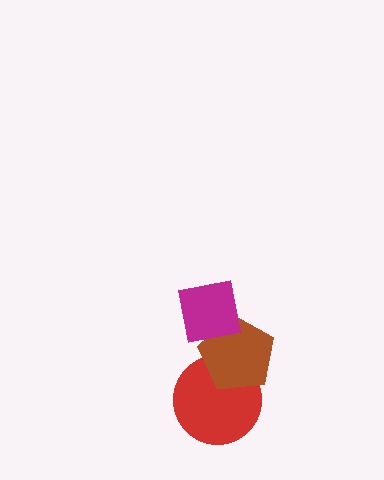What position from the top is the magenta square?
The magenta square is 1st from the top.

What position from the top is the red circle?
The red circle is 3rd from the top.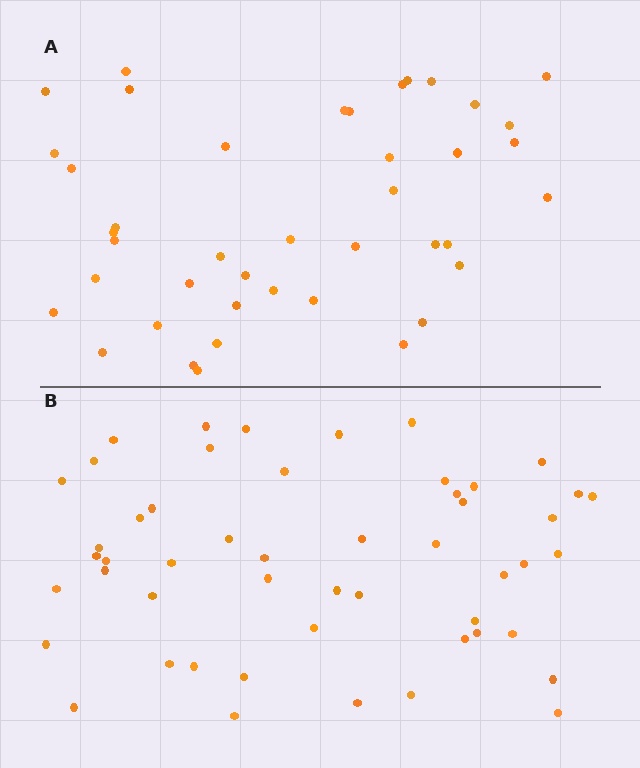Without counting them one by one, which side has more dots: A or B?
Region B (the bottom region) has more dots.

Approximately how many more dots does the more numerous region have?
Region B has roughly 8 or so more dots than region A.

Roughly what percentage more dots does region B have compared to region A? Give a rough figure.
About 20% more.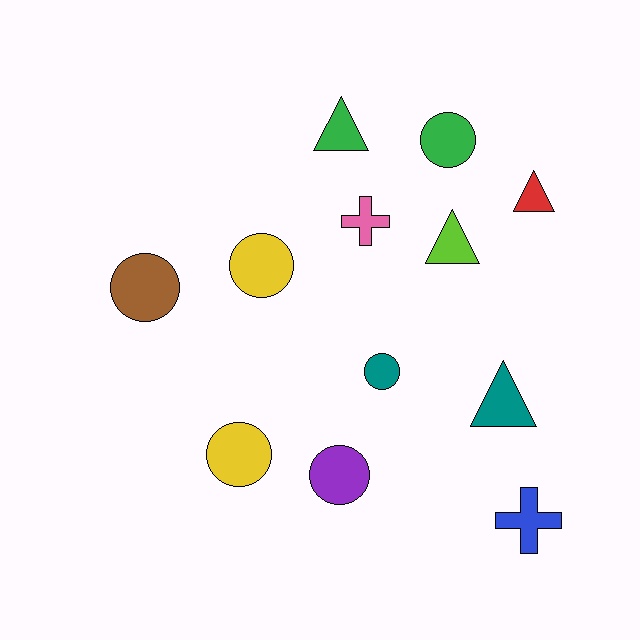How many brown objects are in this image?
There is 1 brown object.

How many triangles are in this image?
There are 4 triangles.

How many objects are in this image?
There are 12 objects.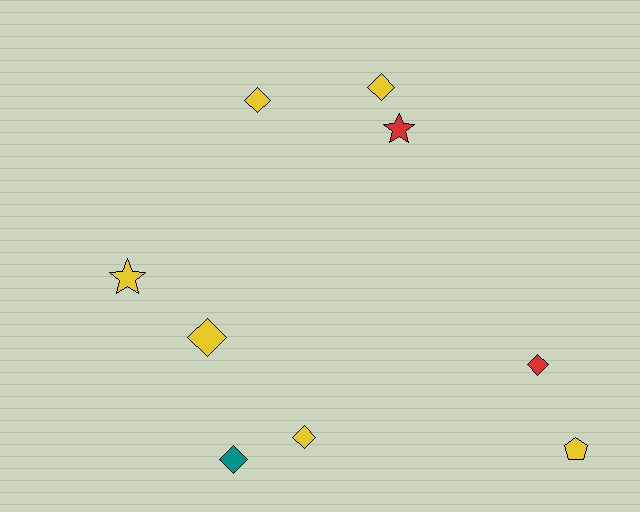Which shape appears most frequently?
Diamond, with 6 objects.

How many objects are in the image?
There are 9 objects.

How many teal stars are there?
There are no teal stars.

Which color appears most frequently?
Yellow, with 6 objects.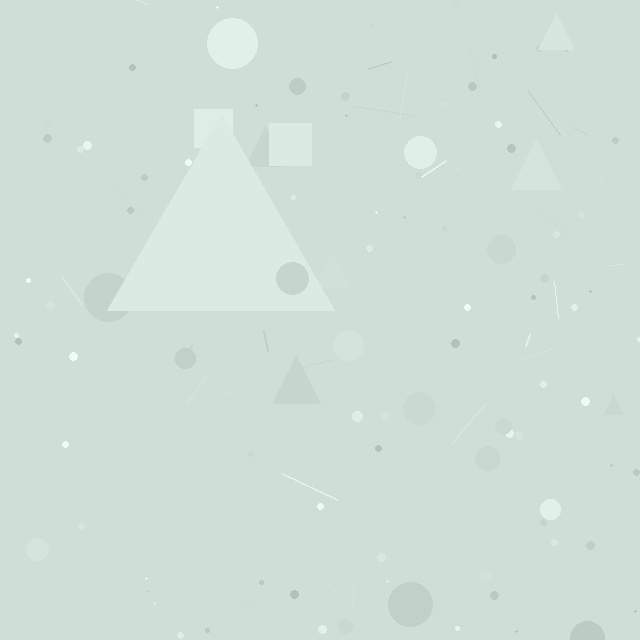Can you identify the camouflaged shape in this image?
The camouflaged shape is a triangle.